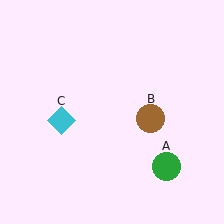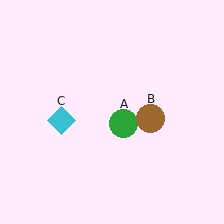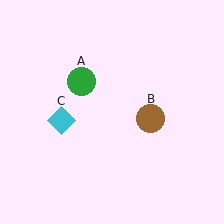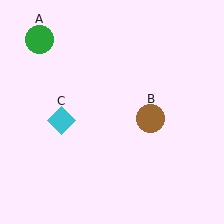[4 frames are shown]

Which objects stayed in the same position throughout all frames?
Brown circle (object B) and cyan diamond (object C) remained stationary.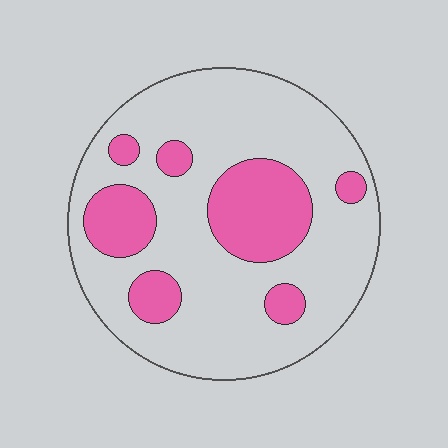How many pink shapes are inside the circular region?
7.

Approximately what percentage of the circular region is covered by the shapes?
Approximately 25%.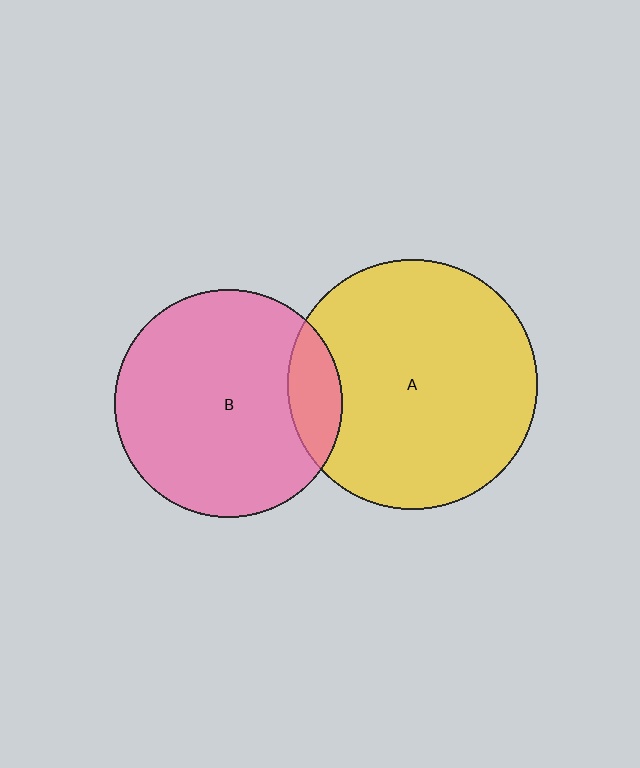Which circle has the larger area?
Circle A (yellow).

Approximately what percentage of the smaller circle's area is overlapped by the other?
Approximately 15%.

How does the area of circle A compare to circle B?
Approximately 1.2 times.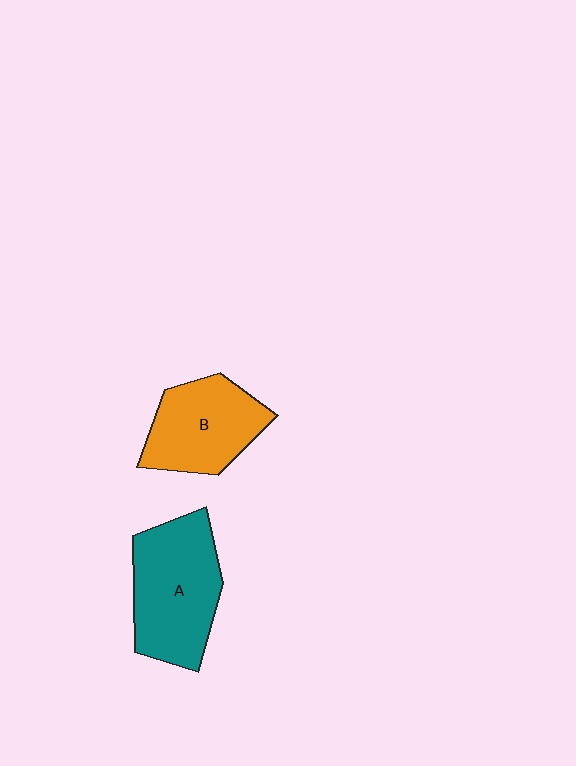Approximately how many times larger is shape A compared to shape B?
Approximately 1.2 times.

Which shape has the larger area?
Shape A (teal).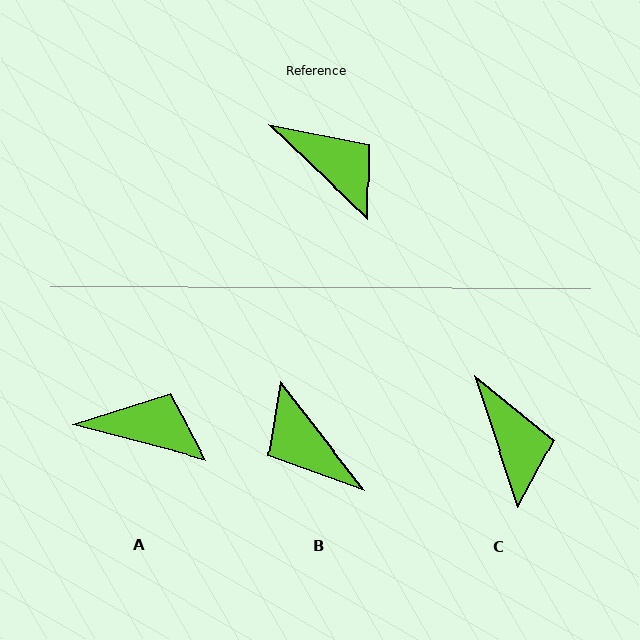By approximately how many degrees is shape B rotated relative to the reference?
Approximately 171 degrees counter-clockwise.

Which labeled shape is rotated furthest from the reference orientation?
B, about 171 degrees away.